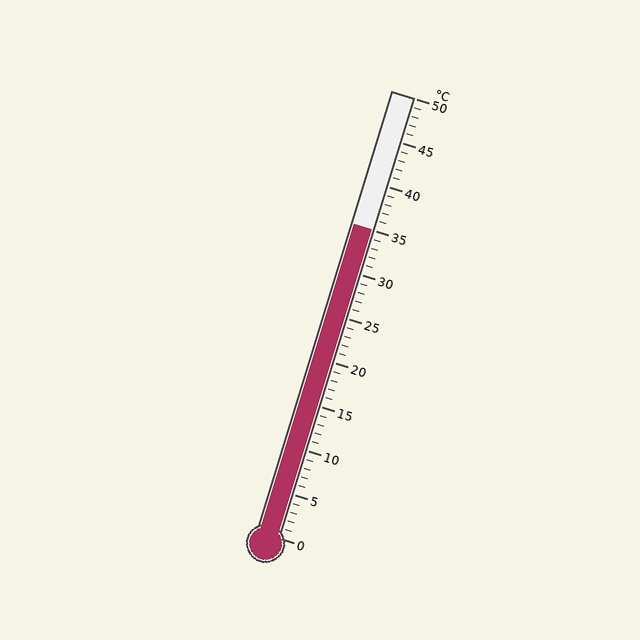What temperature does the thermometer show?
The thermometer shows approximately 35°C.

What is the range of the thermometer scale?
The thermometer scale ranges from 0°C to 50°C.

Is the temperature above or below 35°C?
The temperature is at 35°C.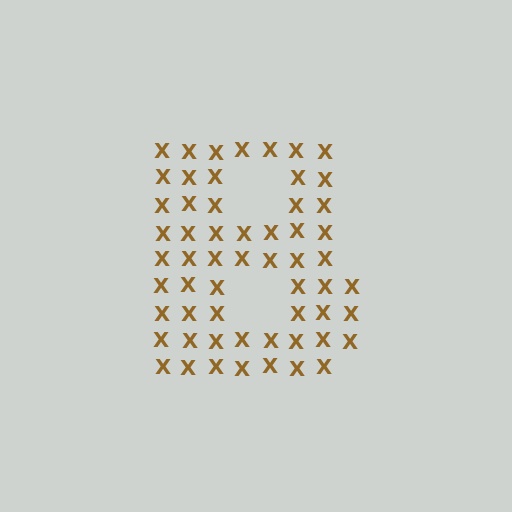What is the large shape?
The large shape is the letter B.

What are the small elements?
The small elements are letter X's.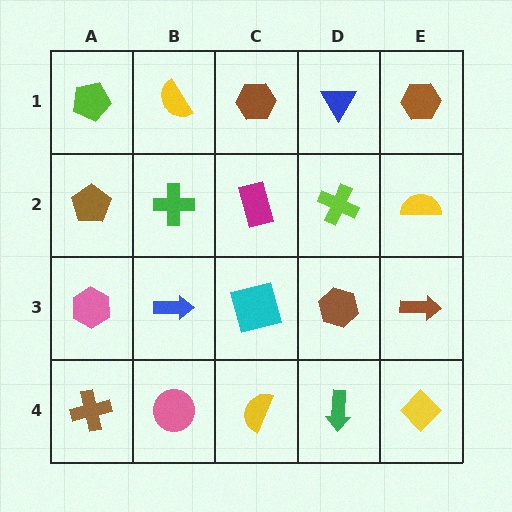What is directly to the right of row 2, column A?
A green cross.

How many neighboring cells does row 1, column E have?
2.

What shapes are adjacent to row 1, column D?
A lime cross (row 2, column D), a brown hexagon (row 1, column C), a brown hexagon (row 1, column E).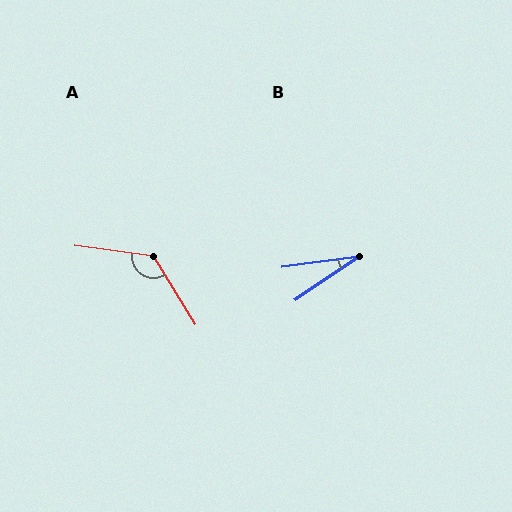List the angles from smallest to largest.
B (26°), A (129°).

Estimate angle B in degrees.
Approximately 26 degrees.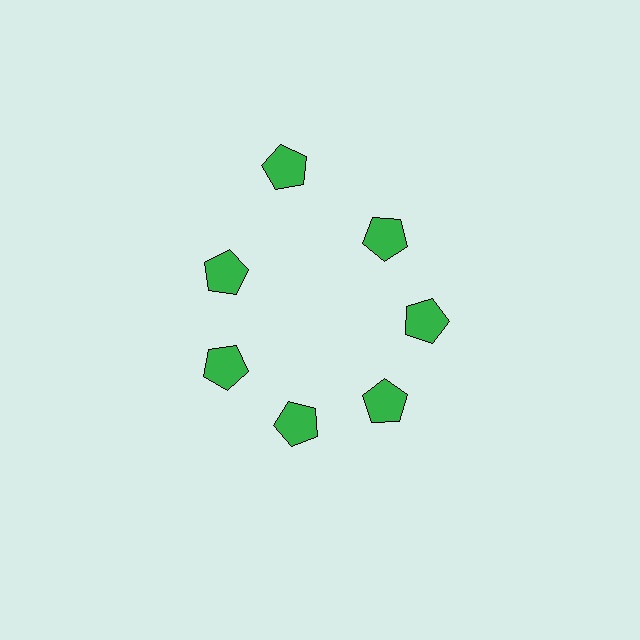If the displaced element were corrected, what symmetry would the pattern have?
It would have 7-fold rotational symmetry — the pattern would map onto itself every 51 degrees.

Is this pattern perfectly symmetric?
No. The 7 green pentagons are arranged in a ring, but one element near the 12 o'clock position is pushed outward from the center, breaking the 7-fold rotational symmetry.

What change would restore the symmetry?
The symmetry would be restored by moving it inward, back onto the ring so that all 7 pentagons sit at equal angles and equal distance from the center.